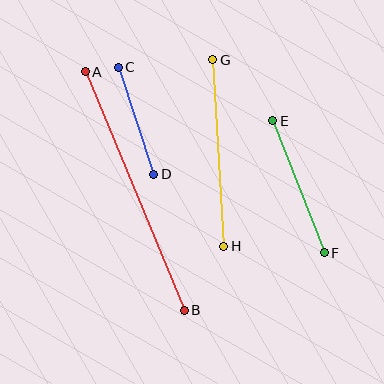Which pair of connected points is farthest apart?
Points A and B are farthest apart.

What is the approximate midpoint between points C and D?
The midpoint is at approximately (136, 121) pixels.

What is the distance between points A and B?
The distance is approximately 258 pixels.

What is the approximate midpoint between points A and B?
The midpoint is at approximately (135, 191) pixels.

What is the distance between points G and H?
The distance is approximately 187 pixels.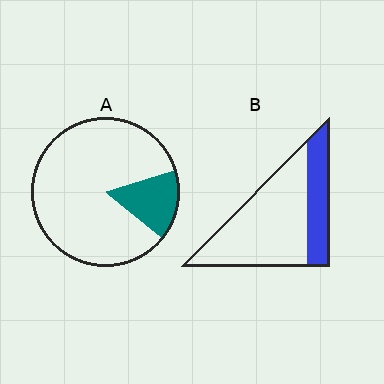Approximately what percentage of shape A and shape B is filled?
A is approximately 15% and B is approximately 30%.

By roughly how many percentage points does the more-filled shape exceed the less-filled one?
By roughly 15 percentage points (B over A).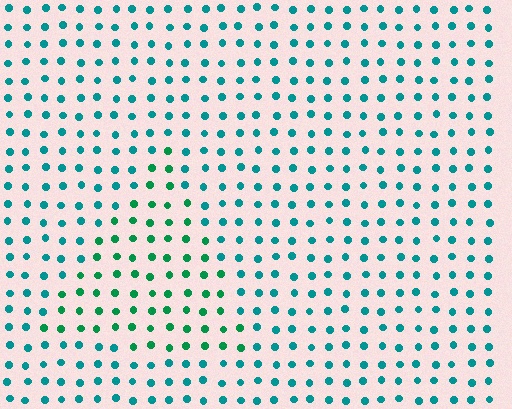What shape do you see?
I see a triangle.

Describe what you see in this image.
The image is filled with small teal elements in a uniform arrangement. A triangle-shaped region is visible where the elements are tinted to a slightly different hue, forming a subtle color boundary.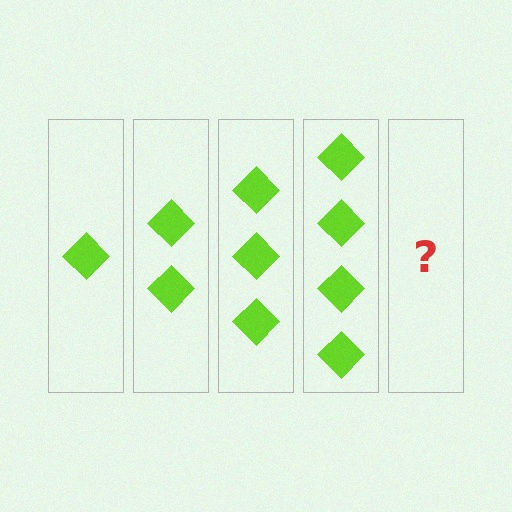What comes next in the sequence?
The next element should be 5 diamonds.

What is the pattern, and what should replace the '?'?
The pattern is that each step adds one more diamond. The '?' should be 5 diamonds.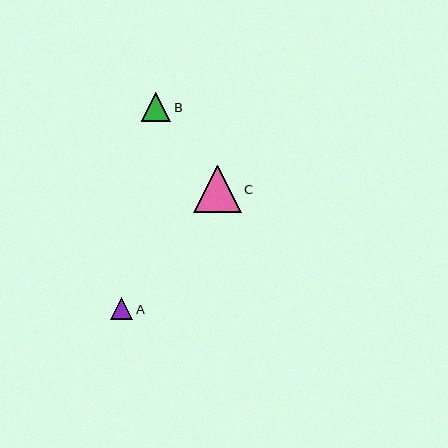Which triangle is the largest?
Triangle C is the largest with a size of approximately 48 pixels.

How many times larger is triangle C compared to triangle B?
Triangle C is approximately 1.6 times the size of triangle B.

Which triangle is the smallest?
Triangle A is the smallest with a size of approximately 22 pixels.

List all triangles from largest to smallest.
From largest to smallest: C, B, A.